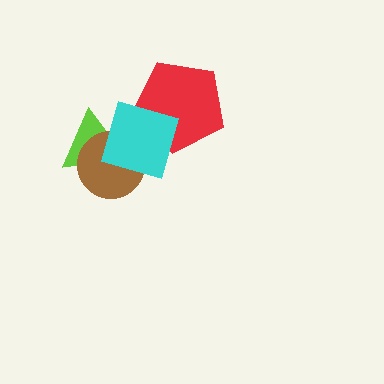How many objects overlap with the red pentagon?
1 object overlaps with the red pentagon.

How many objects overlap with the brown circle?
2 objects overlap with the brown circle.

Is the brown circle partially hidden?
Yes, it is partially covered by another shape.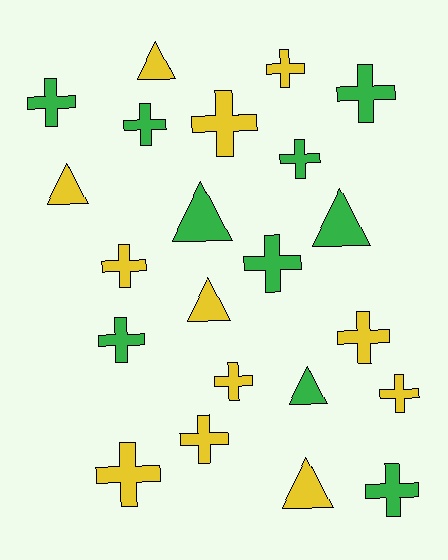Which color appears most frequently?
Yellow, with 12 objects.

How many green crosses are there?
There are 7 green crosses.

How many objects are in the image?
There are 22 objects.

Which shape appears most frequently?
Cross, with 15 objects.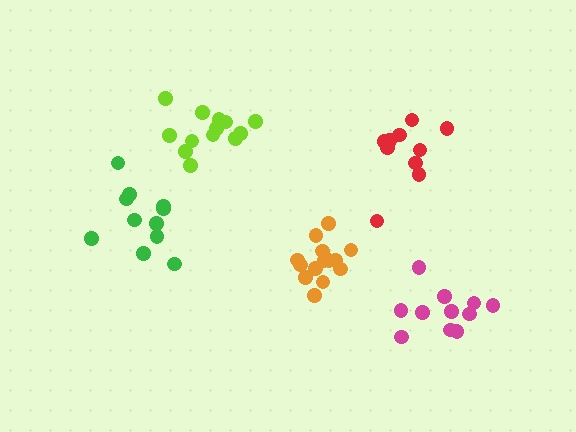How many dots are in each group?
Group 1: 11 dots, Group 2: 10 dots, Group 3: 13 dots, Group 4: 11 dots, Group 5: 14 dots (59 total).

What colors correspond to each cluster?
The clusters are colored: green, red, lime, magenta, orange.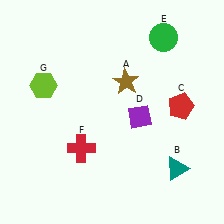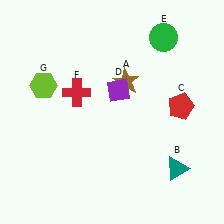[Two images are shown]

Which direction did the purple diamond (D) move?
The purple diamond (D) moved up.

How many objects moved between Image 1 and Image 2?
2 objects moved between the two images.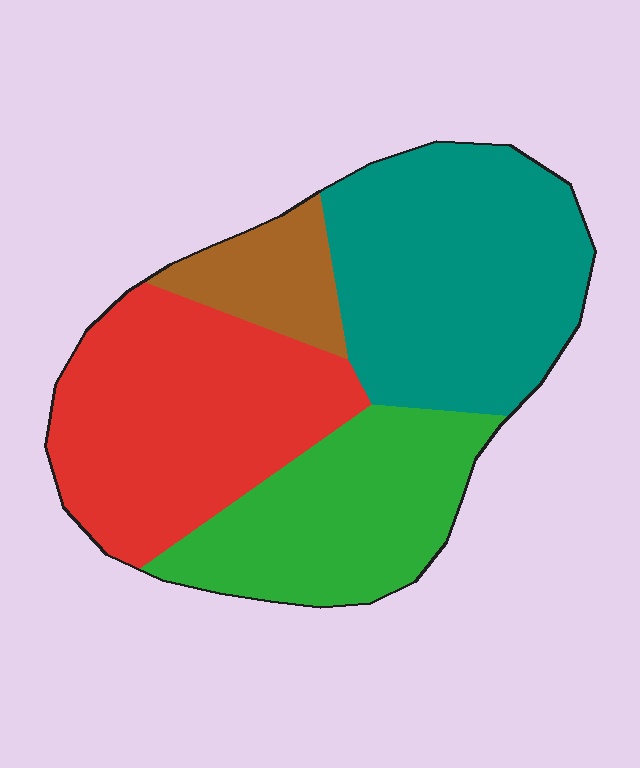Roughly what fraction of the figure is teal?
Teal takes up about one third (1/3) of the figure.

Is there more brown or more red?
Red.